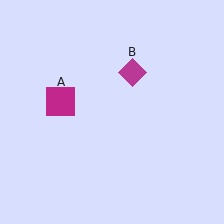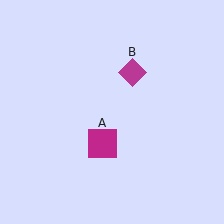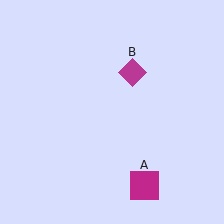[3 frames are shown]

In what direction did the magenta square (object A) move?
The magenta square (object A) moved down and to the right.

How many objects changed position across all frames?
1 object changed position: magenta square (object A).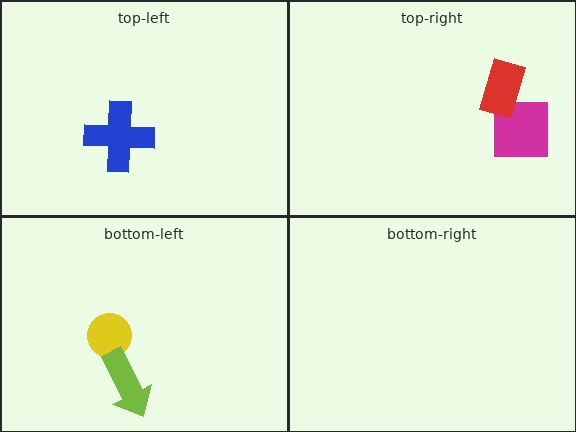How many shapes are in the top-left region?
1.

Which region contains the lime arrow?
The bottom-left region.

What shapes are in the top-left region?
The blue cross.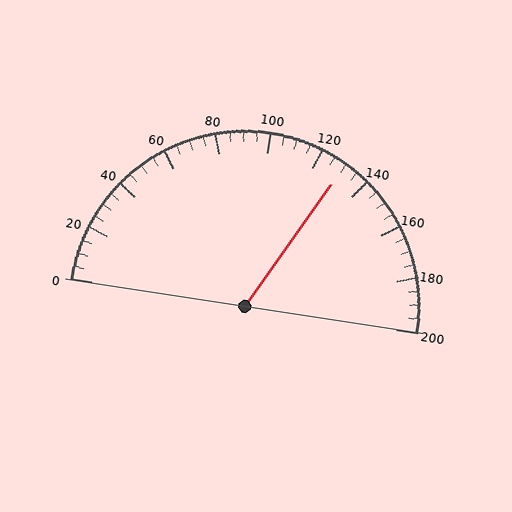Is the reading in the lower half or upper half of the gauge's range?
The reading is in the upper half of the range (0 to 200).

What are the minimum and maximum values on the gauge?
The gauge ranges from 0 to 200.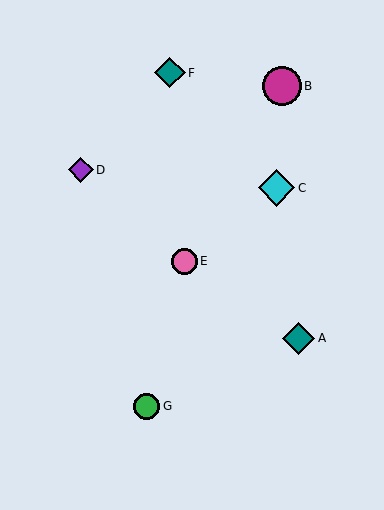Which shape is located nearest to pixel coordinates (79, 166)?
The purple diamond (labeled D) at (81, 170) is nearest to that location.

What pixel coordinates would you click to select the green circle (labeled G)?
Click at (147, 406) to select the green circle G.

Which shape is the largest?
The magenta circle (labeled B) is the largest.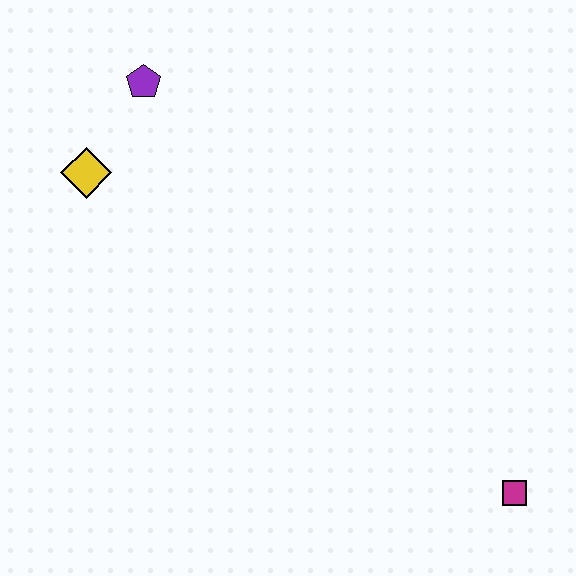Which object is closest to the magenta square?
The yellow diamond is closest to the magenta square.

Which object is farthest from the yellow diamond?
The magenta square is farthest from the yellow diamond.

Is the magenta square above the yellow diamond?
No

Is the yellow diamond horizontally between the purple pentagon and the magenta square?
No